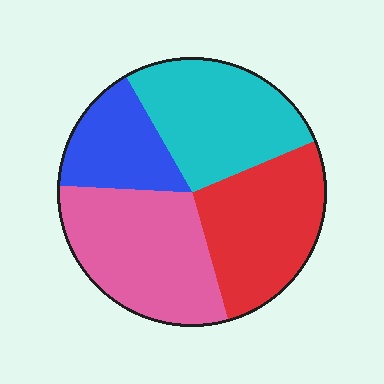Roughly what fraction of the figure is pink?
Pink covers around 30% of the figure.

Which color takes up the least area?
Blue, at roughly 15%.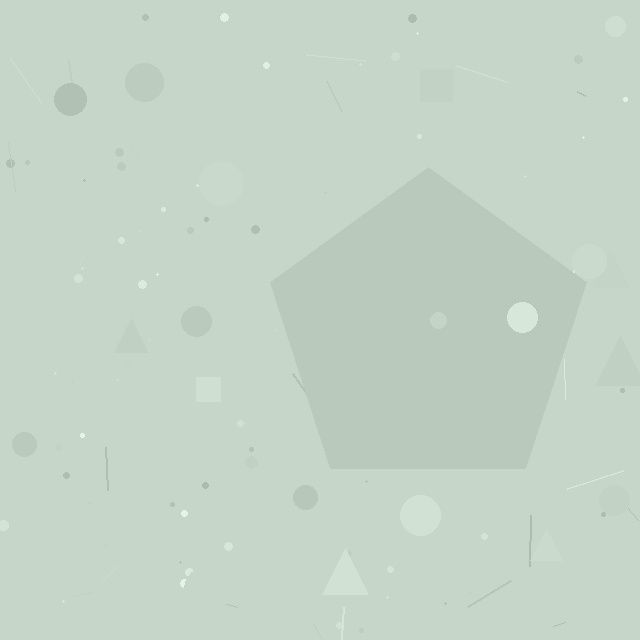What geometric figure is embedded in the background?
A pentagon is embedded in the background.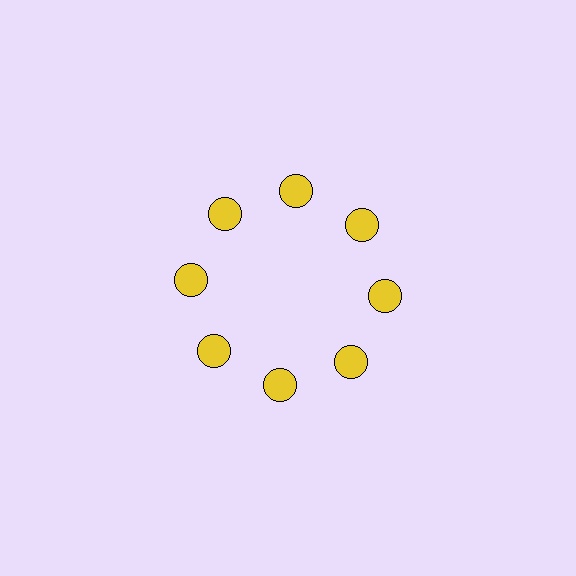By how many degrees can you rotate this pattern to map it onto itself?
The pattern maps onto itself every 45 degrees of rotation.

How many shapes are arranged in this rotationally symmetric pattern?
There are 8 shapes, arranged in 8 groups of 1.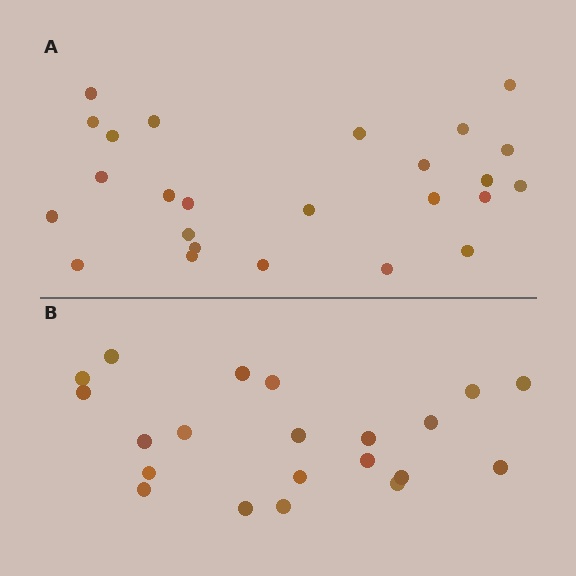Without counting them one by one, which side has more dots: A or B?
Region A (the top region) has more dots.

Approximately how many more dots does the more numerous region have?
Region A has about 4 more dots than region B.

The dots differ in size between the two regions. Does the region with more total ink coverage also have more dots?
No. Region B has more total ink coverage because its dots are larger, but region A actually contains more individual dots. Total area can be misleading — the number of items is what matters here.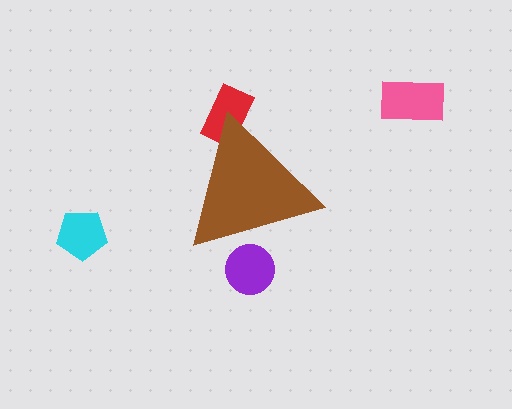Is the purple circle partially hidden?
Yes, the purple circle is partially hidden behind the brown triangle.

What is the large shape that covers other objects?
A brown triangle.